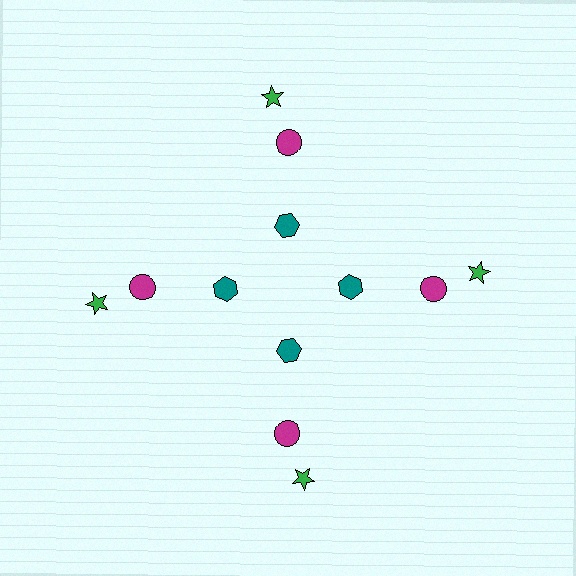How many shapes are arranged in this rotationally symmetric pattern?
There are 12 shapes, arranged in 4 groups of 3.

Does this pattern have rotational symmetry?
Yes, this pattern has 4-fold rotational symmetry. It looks the same after rotating 90 degrees around the center.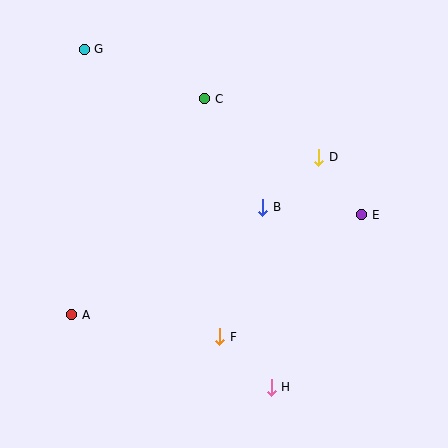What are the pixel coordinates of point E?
Point E is at (362, 215).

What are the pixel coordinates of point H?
Point H is at (271, 387).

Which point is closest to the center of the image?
Point B at (263, 207) is closest to the center.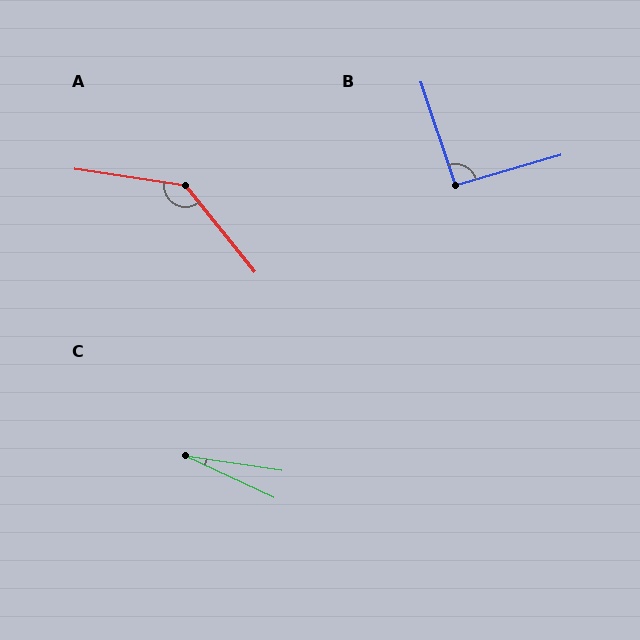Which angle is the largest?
A, at approximately 137 degrees.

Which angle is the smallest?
C, at approximately 16 degrees.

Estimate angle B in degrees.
Approximately 92 degrees.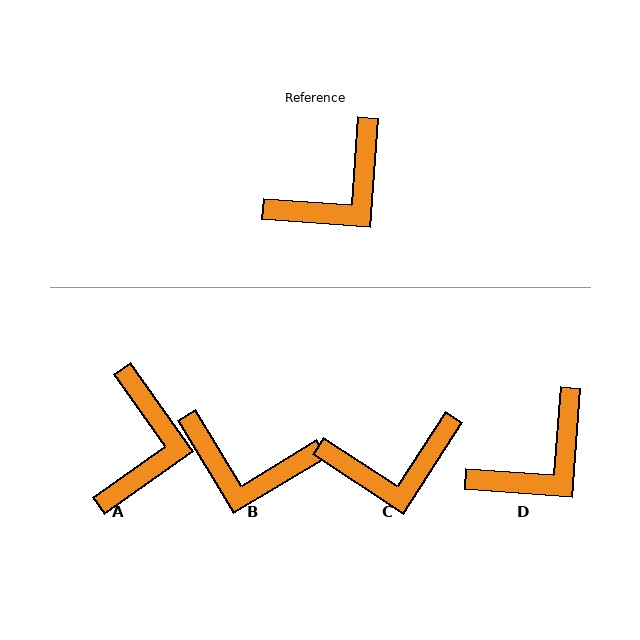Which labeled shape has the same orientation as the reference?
D.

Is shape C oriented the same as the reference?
No, it is off by about 29 degrees.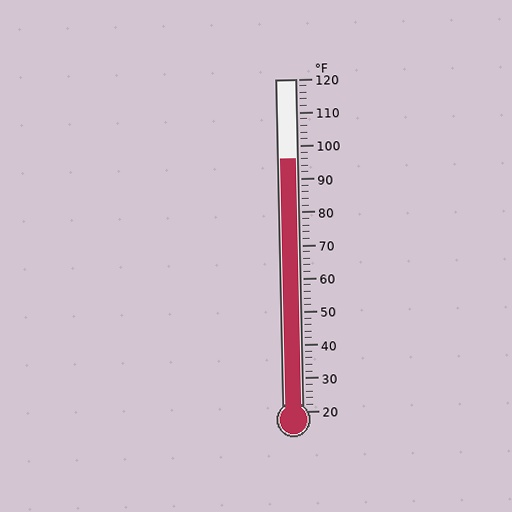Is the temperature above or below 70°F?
The temperature is above 70°F.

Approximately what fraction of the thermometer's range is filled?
The thermometer is filled to approximately 75% of its range.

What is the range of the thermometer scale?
The thermometer scale ranges from 20°F to 120°F.